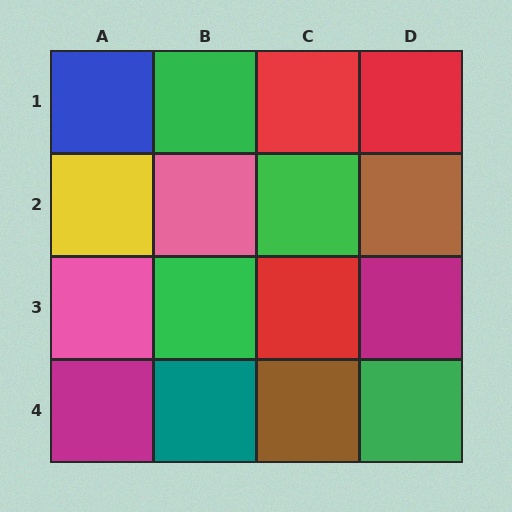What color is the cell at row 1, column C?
Red.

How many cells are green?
4 cells are green.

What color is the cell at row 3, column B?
Green.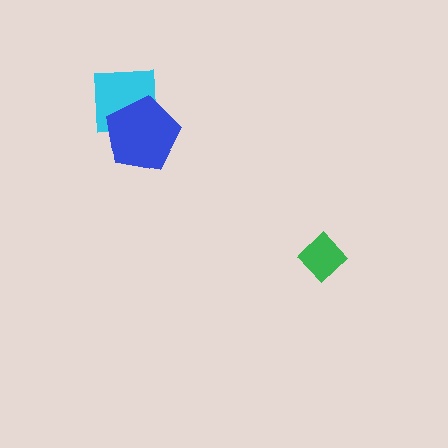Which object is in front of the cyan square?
The blue pentagon is in front of the cyan square.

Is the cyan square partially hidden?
Yes, it is partially covered by another shape.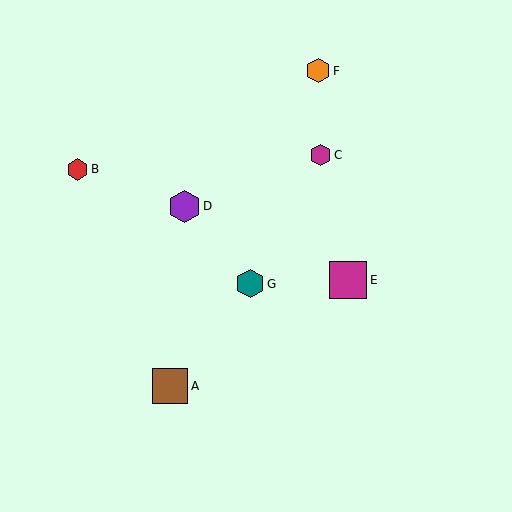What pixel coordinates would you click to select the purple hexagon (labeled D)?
Click at (184, 206) to select the purple hexagon D.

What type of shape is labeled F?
Shape F is an orange hexagon.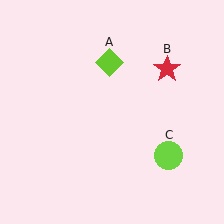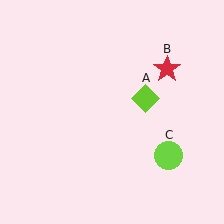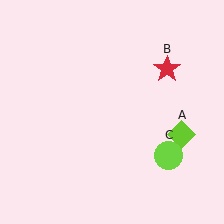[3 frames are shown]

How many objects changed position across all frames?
1 object changed position: lime diamond (object A).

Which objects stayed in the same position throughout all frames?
Red star (object B) and lime circle (object C) remained stationary.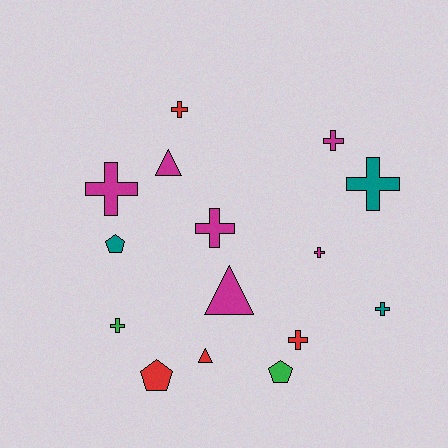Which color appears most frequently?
Magenta, with 6 objects.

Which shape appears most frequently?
Cross, with 9 objects.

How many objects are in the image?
There are 15 objects.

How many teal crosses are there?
There are 2 teal crosses.